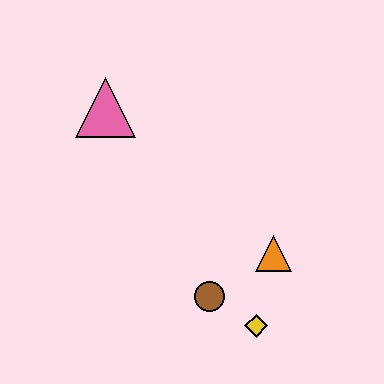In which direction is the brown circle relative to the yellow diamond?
The brown circle is to the left of the yellow diamond.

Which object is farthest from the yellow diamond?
The pink triangle is farthest from the yellow diamond.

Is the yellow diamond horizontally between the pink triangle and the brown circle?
No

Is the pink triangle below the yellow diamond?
No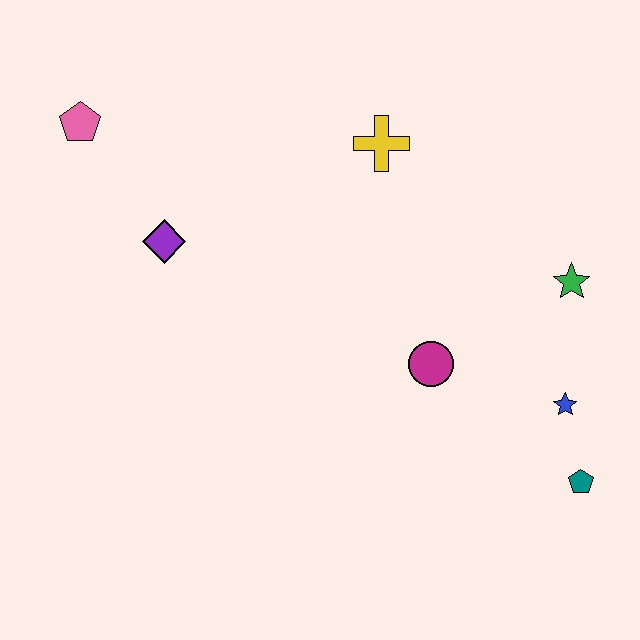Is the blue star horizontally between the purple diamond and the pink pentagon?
No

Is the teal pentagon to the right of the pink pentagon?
Yes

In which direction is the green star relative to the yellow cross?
The green star is to the right of the yellow cross.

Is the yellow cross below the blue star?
No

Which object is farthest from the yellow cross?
The teal pentagon is farthest from the yellow cross.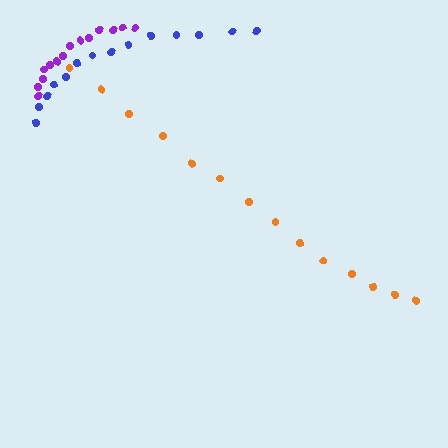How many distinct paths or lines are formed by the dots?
There are 3 distinct paths.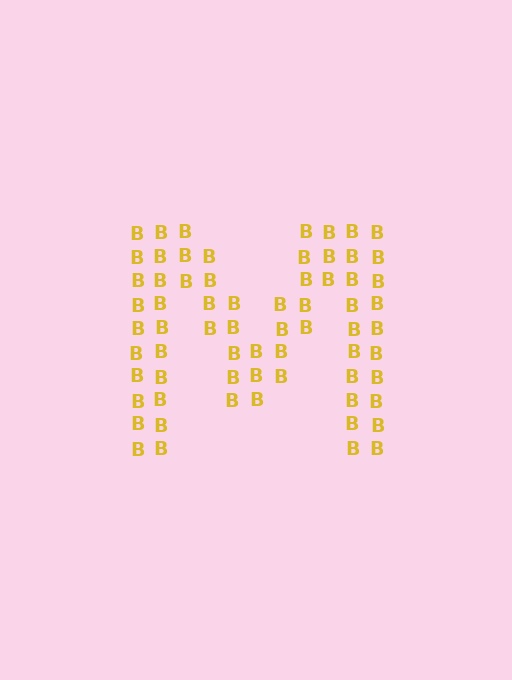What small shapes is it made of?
It is made of small letter B's.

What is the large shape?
The large shape is the letter M.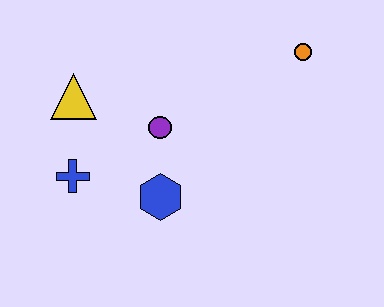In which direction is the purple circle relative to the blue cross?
The purple circle is to the right of the blue cross.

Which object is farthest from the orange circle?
The blue cross is farthest from the orange circle.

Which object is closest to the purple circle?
The blue hexagon is closest to the purple circle.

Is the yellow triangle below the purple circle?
No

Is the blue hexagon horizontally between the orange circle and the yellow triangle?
Yes